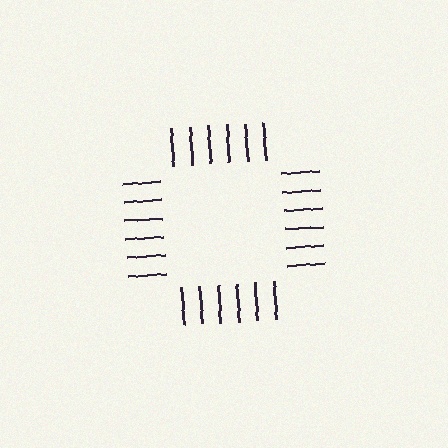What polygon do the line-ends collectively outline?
An illusory square — the line segments terminate on its edges but no continuous stroke is drawn.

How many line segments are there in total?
24 — 6 along each of the 4 edges.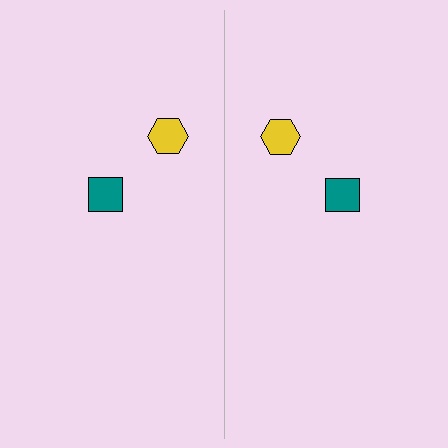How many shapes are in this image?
There are 4 shapes in this image.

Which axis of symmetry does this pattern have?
The pattern has a vertical axis of symmetry running through the center of the image.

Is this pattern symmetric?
Yes, this pattern has bilateral (reflection) symmetry.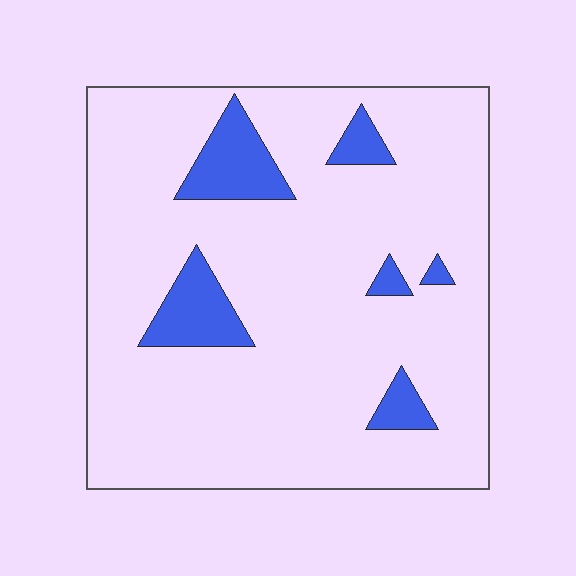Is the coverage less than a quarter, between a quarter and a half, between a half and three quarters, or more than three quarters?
Less than a quarter.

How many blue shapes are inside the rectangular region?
6.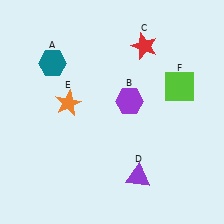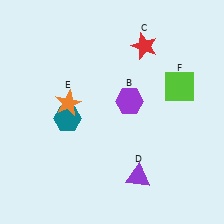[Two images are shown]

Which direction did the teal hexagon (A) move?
The teal hexagon (A) moved down.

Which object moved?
The teal hexagon (A) moved down.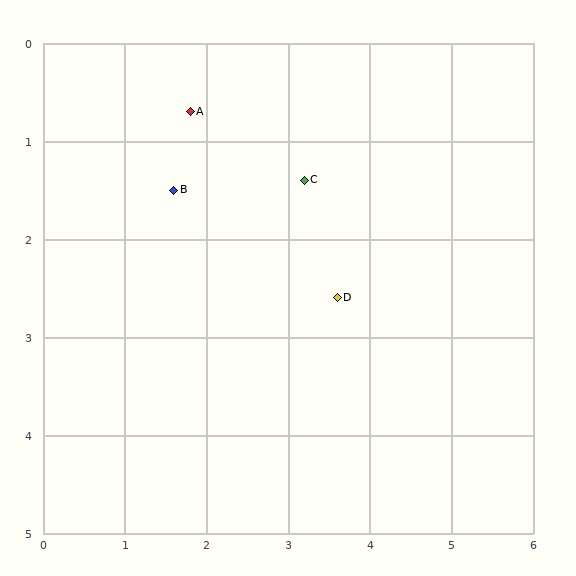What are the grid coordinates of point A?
Point A is at approximately (1.8, 0.7).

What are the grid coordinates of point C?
Point C is at approximately (3.2, 1.4).